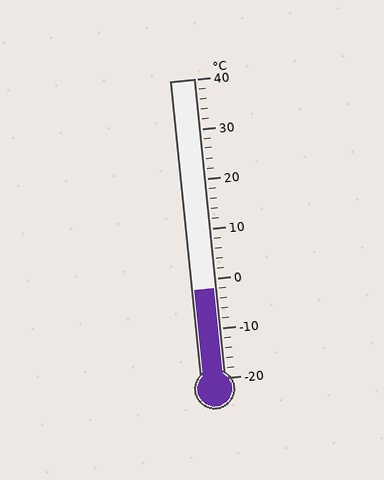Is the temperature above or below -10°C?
The temperature is above -10°C.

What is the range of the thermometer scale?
The thermometer scale ranges from -20°C to 40°C.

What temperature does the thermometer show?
The thermometer shows approximately -2°C.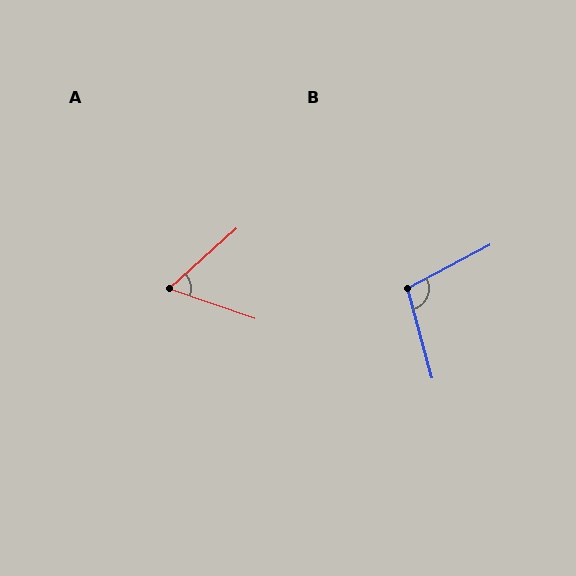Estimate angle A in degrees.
Approximately 61 degrees.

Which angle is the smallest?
A, at approximately 61 degrees.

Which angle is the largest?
B, at approximately 103 degrees.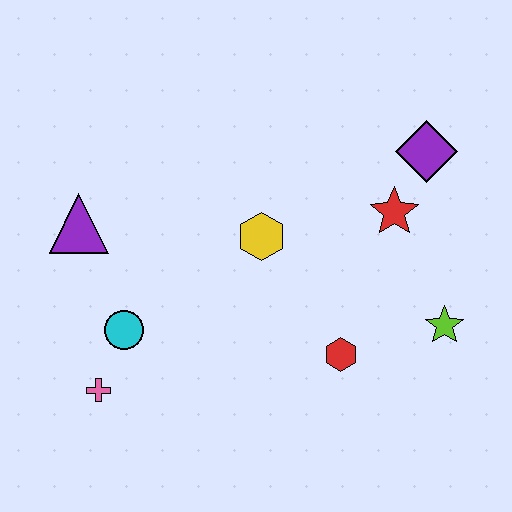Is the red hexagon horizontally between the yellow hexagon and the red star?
Yes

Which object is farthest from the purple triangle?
The lime star is farthest from the purple triangle.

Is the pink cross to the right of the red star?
No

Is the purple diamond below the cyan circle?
No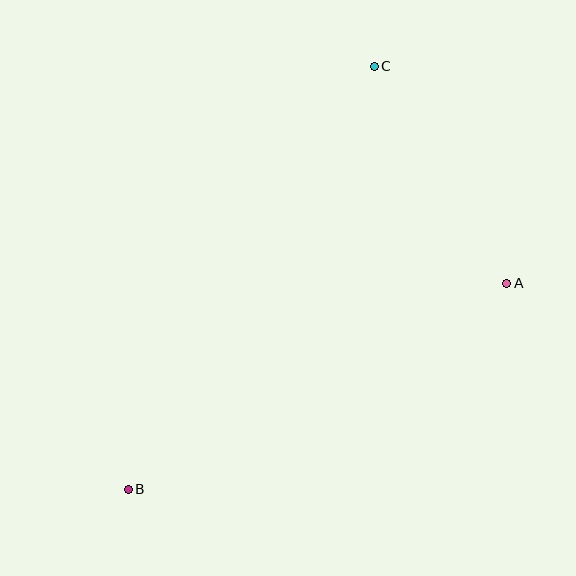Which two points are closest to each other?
Points A and C are closest to each other.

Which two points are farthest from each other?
Points B and C are farthest from each other.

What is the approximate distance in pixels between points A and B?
The distance between A and B is approximately 431 pixels.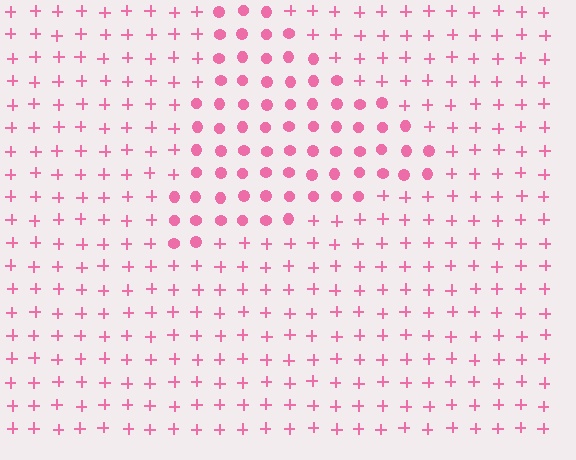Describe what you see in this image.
The image is filled with small pink elements arranged in a uniform grid. A triangle-shaped region contains circles, while the surrounding area contains plus signs. The boundary is defined purely by the change in element shape.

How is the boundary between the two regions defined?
The boundary is defined by a change in element shape: circles inside vs. plus signs outside. All elements share the same color and spacing.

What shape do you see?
I see a triangle.